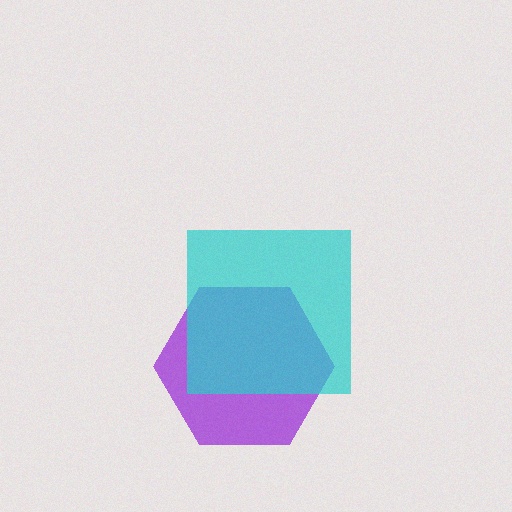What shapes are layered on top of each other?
The layered shapes are: a purple hexagon, a cyan square.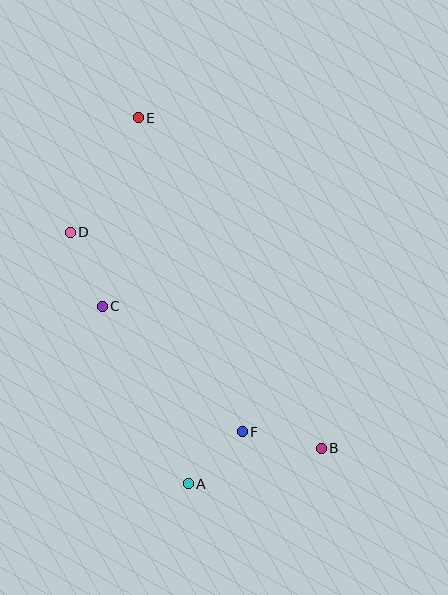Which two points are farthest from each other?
Points B and E are farthest from each other.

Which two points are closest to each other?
Points A and F are closest to each other.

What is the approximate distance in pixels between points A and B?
The distance between A and B is approximately 138 pixels.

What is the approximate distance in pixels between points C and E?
The distance between C and E is approximately 192 pixels.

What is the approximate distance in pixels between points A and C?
The distance between A and C is approximately 197 pixels.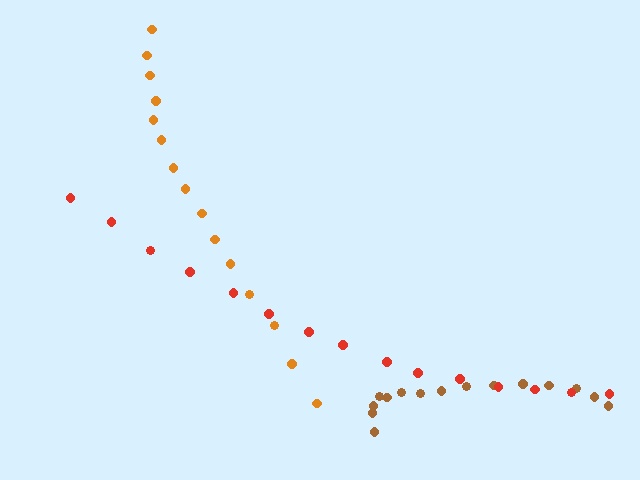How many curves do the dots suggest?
There are 3 distinct paths.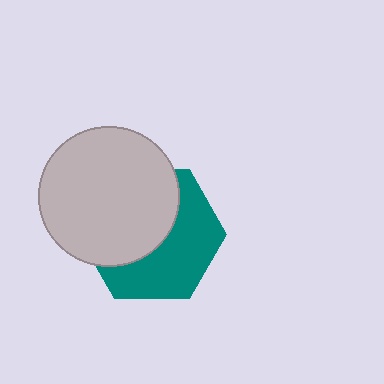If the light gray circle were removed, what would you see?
You would see the complete teal hexagon.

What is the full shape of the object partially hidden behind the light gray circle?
The partially hidden object is a teal hexagon.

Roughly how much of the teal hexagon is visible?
About half of it is visible (roughly 49%).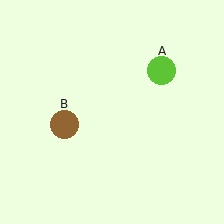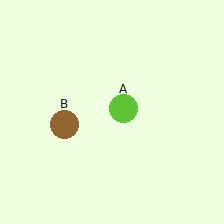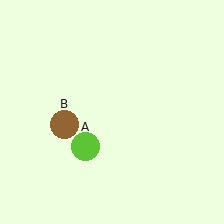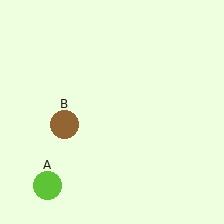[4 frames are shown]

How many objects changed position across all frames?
1 object changed position: lime circle (object A).